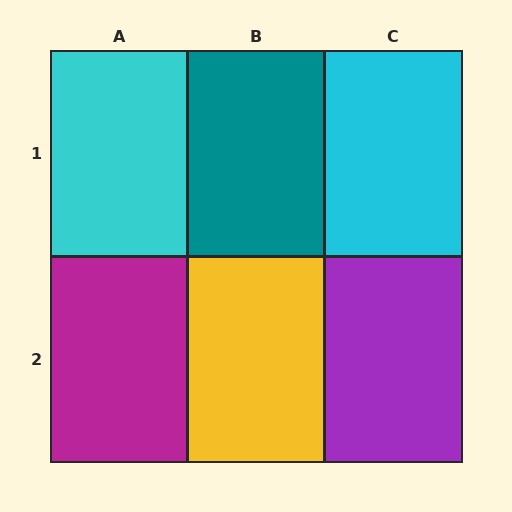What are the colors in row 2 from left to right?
Magenta, yellow, purple.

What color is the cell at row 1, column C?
Cyan.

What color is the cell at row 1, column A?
Cyan.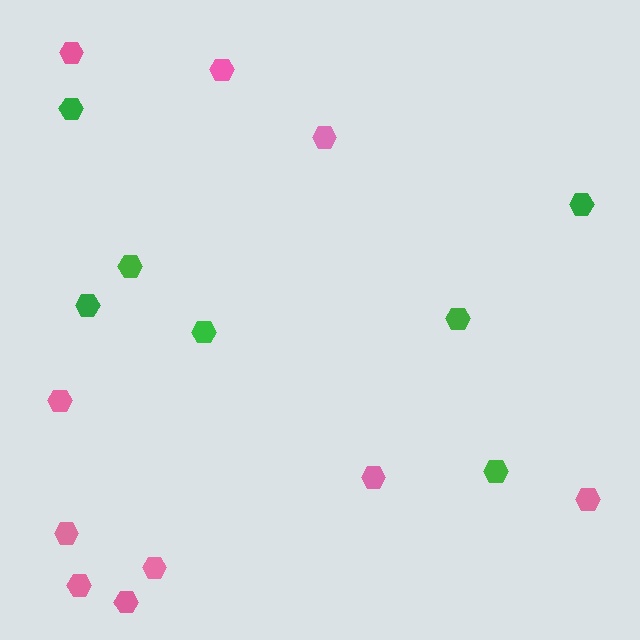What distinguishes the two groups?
There are 2 groups: one group of pink hexagons (10) and one group of green hexagons (7).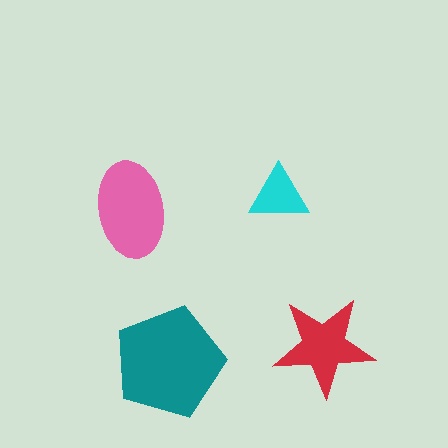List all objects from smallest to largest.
The cyan triangle, the red star, the pink ellipse, the teal pentagon.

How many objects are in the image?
There are 4 objects in the image.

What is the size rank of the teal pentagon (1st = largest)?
1st.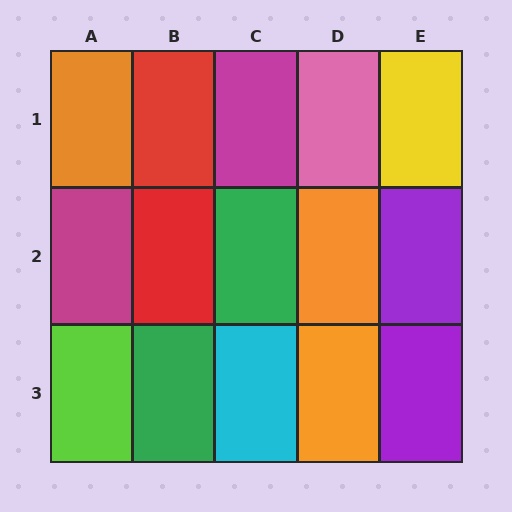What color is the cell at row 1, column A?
Orange.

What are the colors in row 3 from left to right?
Lime, green, cyan, orange, purple.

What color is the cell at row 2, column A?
Magenta.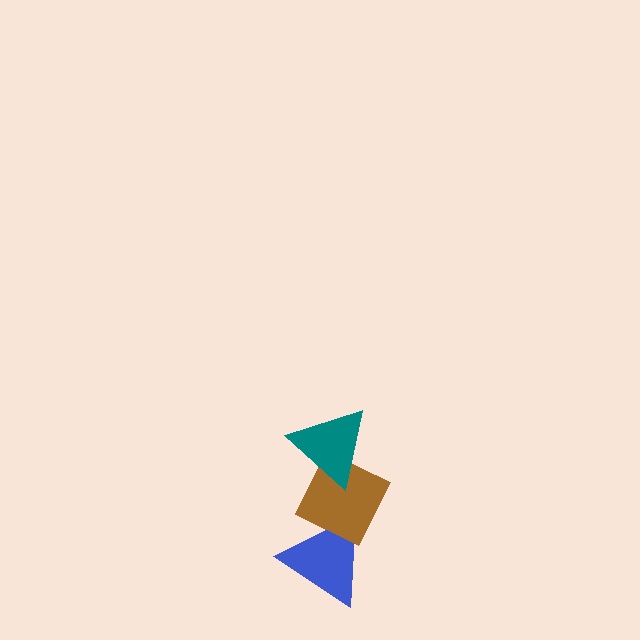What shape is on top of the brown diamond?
The teal triangle is on top of the brown diamond.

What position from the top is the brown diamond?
The brown diamond is 2nd from the top.